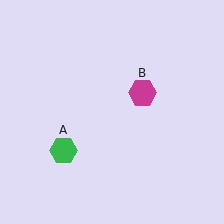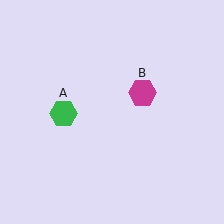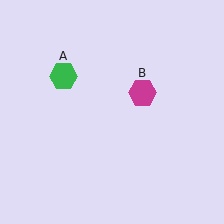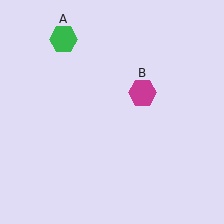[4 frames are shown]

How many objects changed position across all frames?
1 object changed position: green hexagon (object A).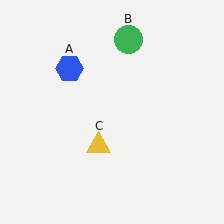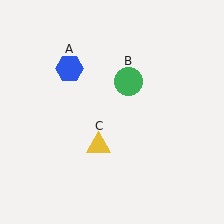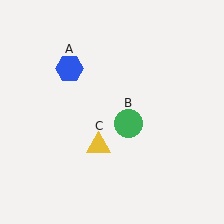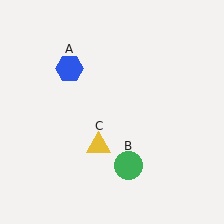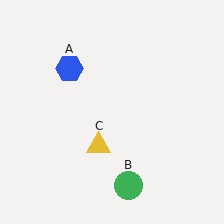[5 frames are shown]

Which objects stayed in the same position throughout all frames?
Blue hexagon (object A) and yellow triangle (object C) remained stationary.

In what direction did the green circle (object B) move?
The green circle (object B) moved down.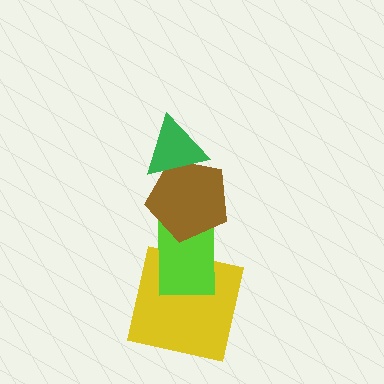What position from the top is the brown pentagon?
The brown pentagon is 2nd from the top.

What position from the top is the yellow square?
The yellow square is 4th from the top.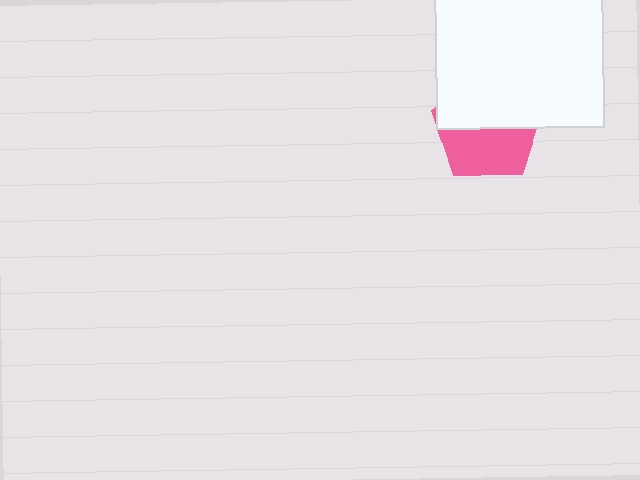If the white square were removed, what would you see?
You would see the complete pink pentagon.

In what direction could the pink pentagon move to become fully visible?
The pink pentagon could move down. That would shift it out from behind the white square entirely.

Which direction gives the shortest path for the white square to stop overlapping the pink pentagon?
Moving up gives the shortest separation.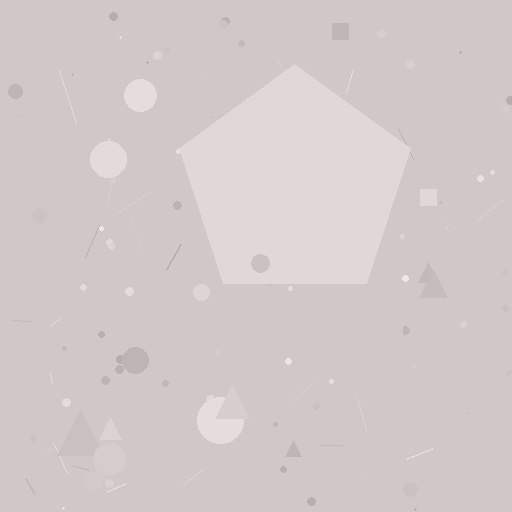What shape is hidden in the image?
A pentagon is hidden in the image.